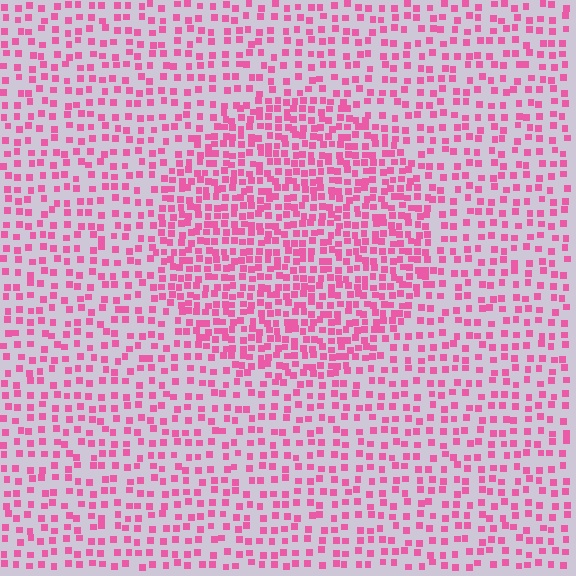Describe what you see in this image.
The image contains small pink elements arranged at two different densities. A circle-shaped region is visible where the elements are more densely packed than the surrounding area.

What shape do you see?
I see a circle.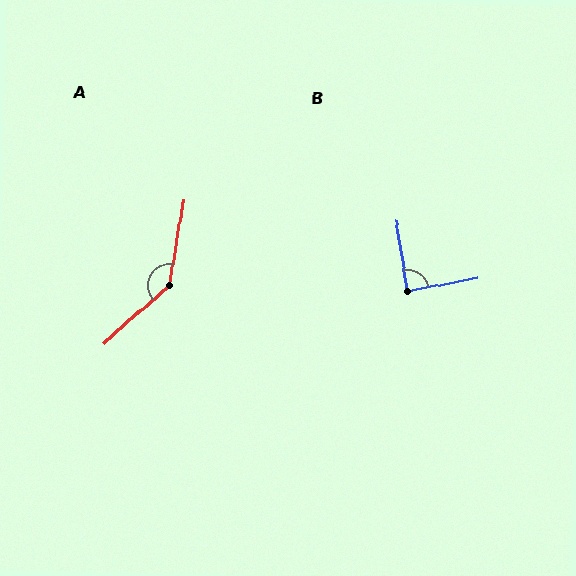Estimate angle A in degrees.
Approximately 141 degrees.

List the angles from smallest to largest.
B (88°), A (141°).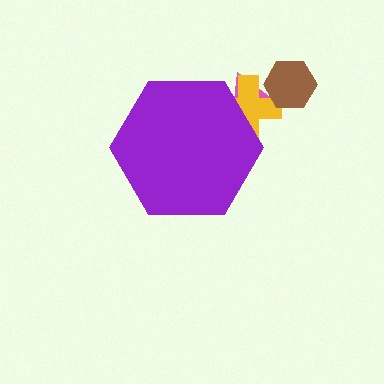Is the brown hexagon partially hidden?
No, the brown hexagon is fully visible.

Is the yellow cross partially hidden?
Yes, the yellow cross is partially hidden behind the purple hexagon.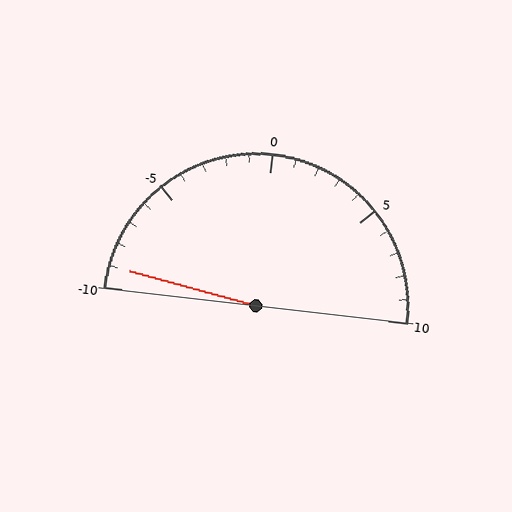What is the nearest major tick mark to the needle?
The nearest major tick mark is -10.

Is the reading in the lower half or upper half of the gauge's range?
The reading is in the lower half of the range (-10 to 10).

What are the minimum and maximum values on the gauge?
The gauge ranges from -10 to 10.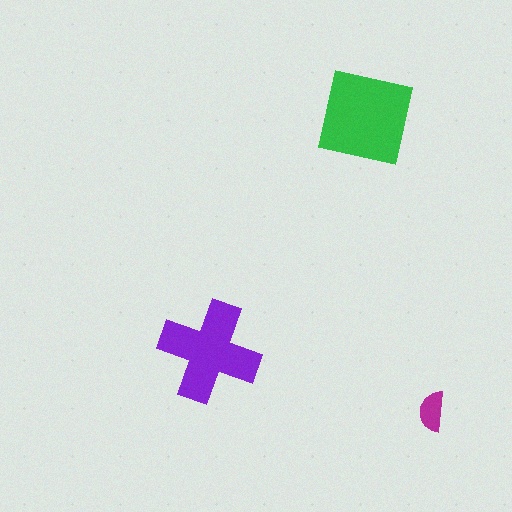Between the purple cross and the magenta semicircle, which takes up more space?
The purple cross.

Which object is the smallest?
The magenta semicircle.